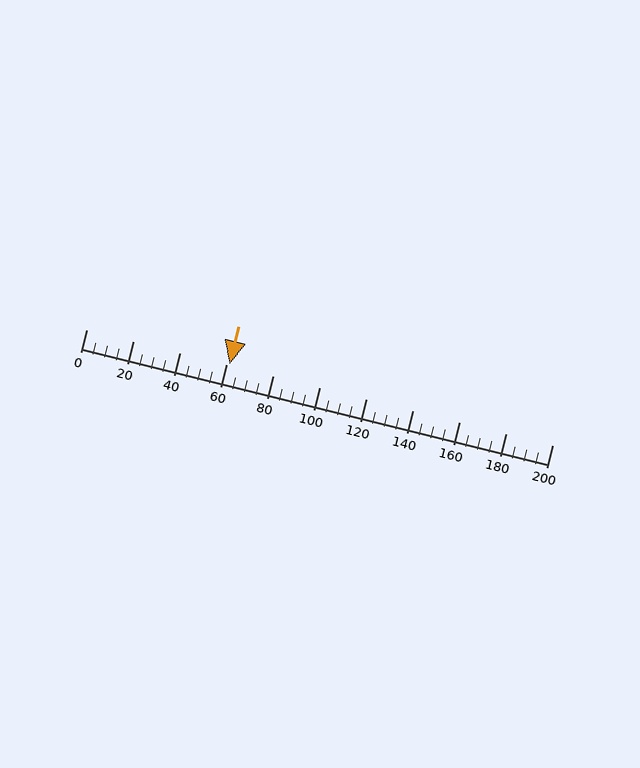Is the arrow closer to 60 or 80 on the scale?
The arrow is closer to 60.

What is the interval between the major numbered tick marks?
The major tick marks are spaced 20 units apart.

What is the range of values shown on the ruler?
The ruler shows values from 0 to 200.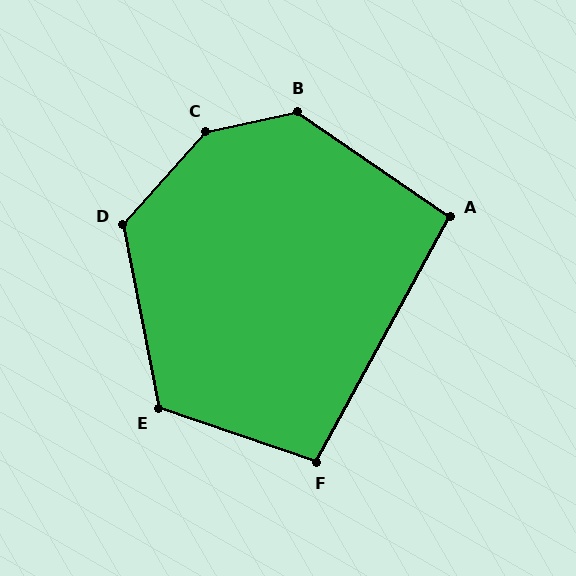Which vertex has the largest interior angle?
C, at approximately 144 degrees.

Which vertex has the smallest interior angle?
A, at approximately 96 degrees.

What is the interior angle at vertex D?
Approximately 127 degrees (obtuse).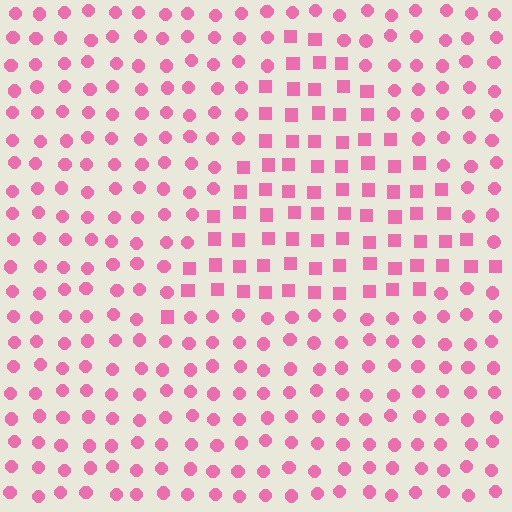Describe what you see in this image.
The image is filled with small pink elements arranged in a uniform grid. A triangle-shaped region contains squares, while the surrounding area contains circles. The boundary is defined purely by the change in element shape.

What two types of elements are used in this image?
The image uses squares inside the triangle region and circles outside it.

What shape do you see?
I see a triangle.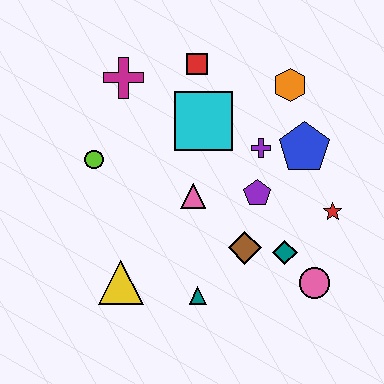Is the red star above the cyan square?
No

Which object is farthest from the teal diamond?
The magenta cross is farthest from the teal diamond.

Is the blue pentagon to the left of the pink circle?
Yes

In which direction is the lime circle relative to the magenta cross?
The lime circle is below the magenta cross.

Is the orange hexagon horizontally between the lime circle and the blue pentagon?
Yes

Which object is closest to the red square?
The cyan square is closest to the red square.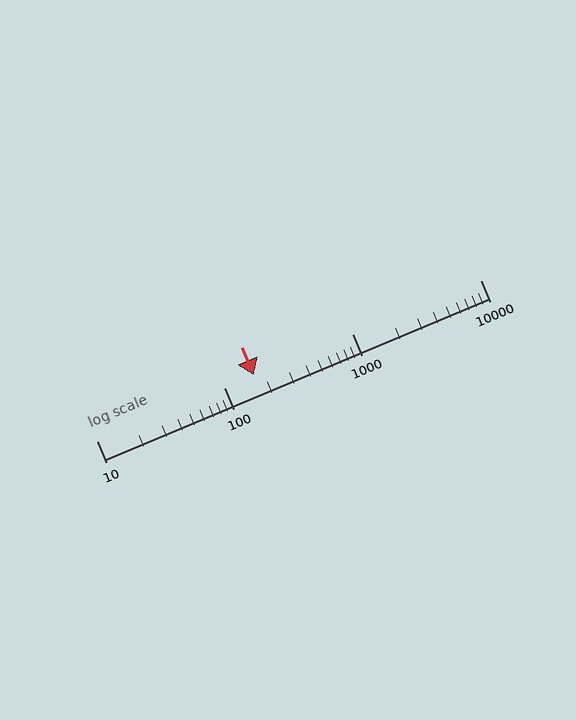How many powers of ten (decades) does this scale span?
The scale spans 3 decades, from 10 to 10000.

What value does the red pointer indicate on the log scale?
The pointer indicates approximately 170.